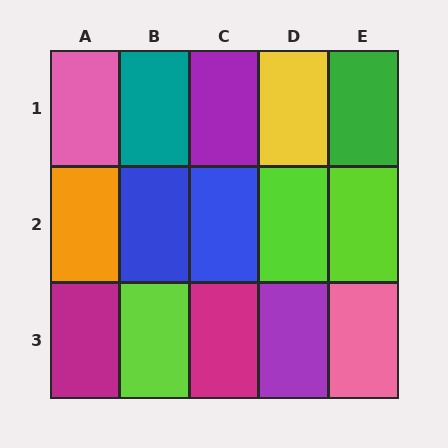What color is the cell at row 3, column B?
Lime.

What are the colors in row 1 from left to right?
Pink, teal, purple, yellow, green.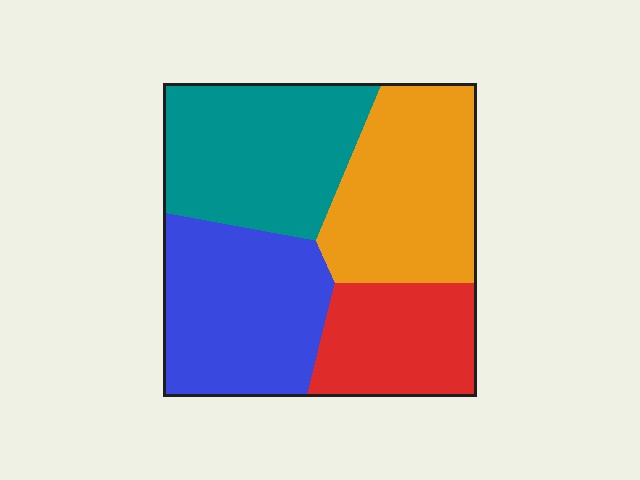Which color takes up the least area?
Red, at roughly 20%.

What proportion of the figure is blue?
Blue covers around 25% of the figure.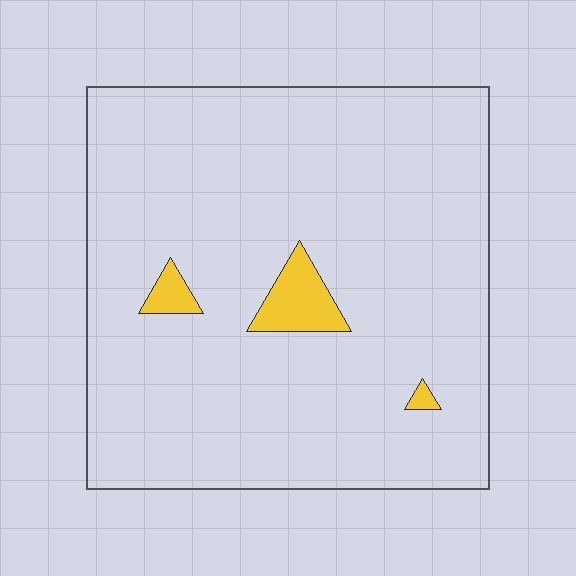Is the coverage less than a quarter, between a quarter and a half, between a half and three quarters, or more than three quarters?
Less than a quarter.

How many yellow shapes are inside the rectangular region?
3.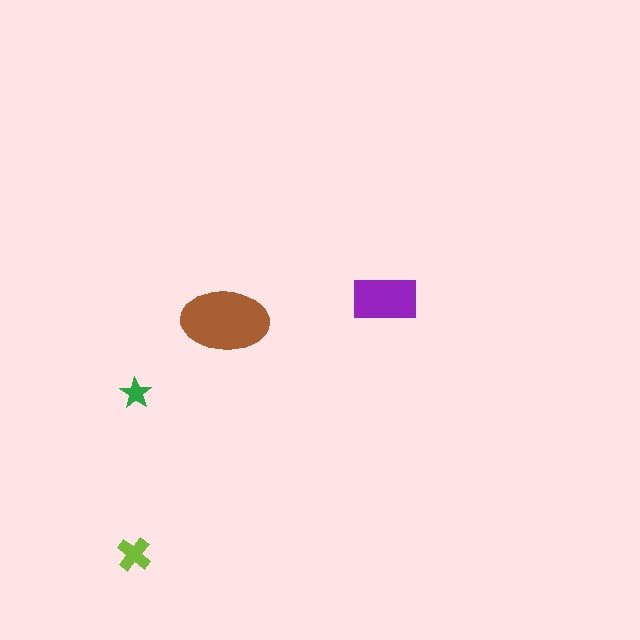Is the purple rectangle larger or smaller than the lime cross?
Larger.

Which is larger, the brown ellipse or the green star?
The brown ellipse.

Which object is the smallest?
The green star.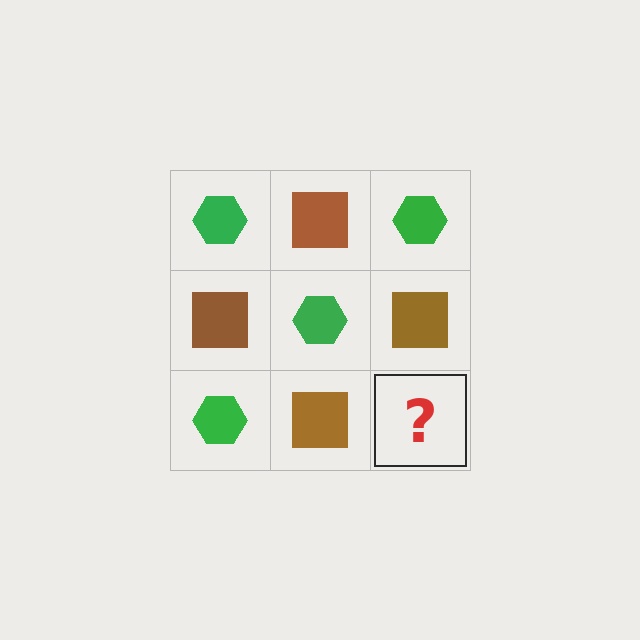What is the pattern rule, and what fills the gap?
The rule is that it alternates green hexagon and brown square in a checkerboard pattern. The gap should be filled with a green hexagon.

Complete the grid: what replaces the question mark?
The question mark should be replaced with a green hexagon.